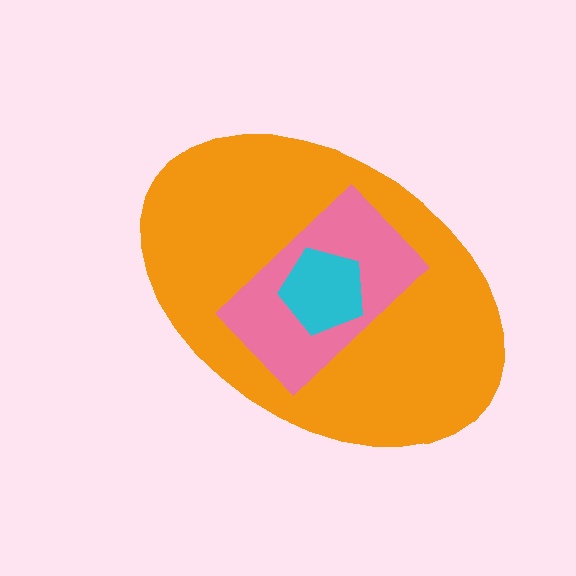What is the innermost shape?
The cyan pentagon.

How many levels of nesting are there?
3.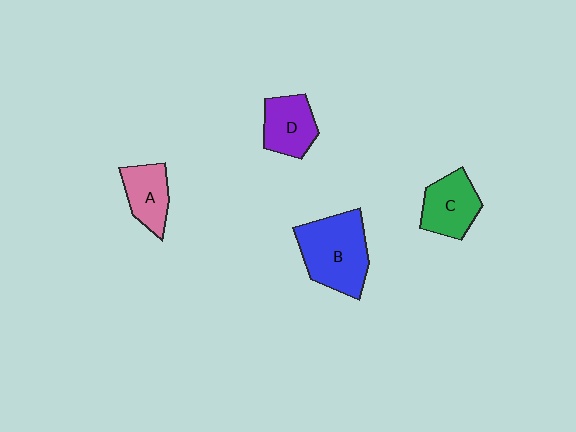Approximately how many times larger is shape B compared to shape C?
Approximately 1.5 times.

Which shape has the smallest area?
Shape A (pink).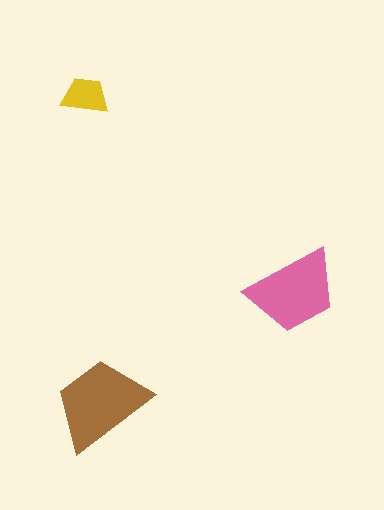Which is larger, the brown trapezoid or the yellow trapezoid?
The brown one.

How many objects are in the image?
There are 3 objects in the image.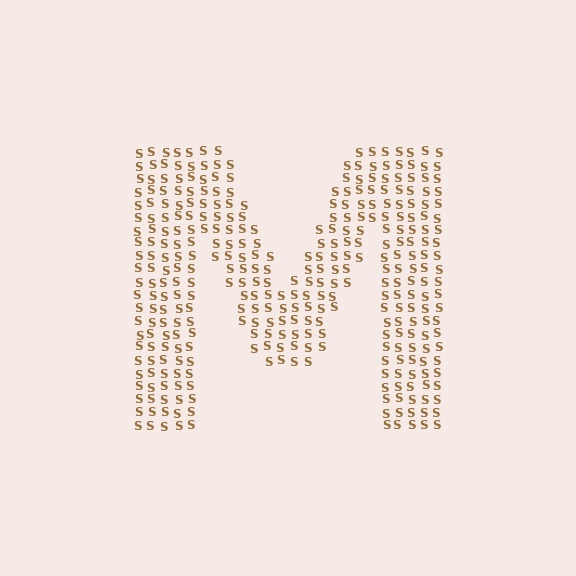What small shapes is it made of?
It is made of small letter S's.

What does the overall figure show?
The overall figure shows the letter M.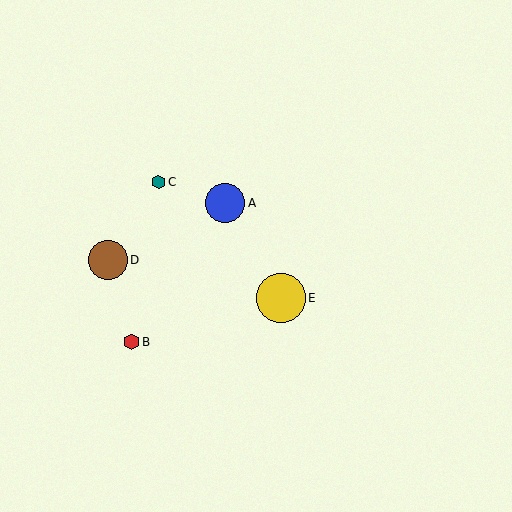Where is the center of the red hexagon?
The center of the red hexagon is at (131, 342).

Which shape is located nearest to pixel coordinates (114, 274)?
The brown circle (labeled D) at (108, 260) is nearest to that location.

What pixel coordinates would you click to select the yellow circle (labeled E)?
Click at (281, 298) to select the yellow circle E.